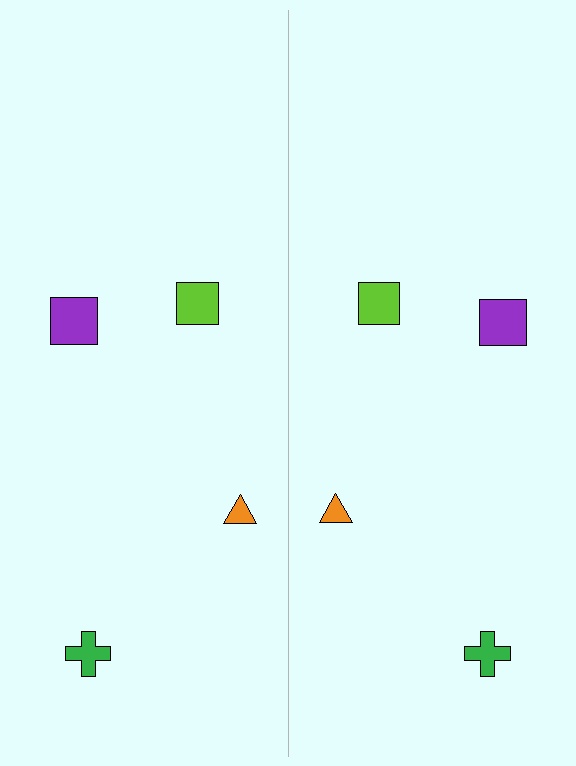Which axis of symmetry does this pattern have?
The pattern has a vertical axis of symmetry running through the center of the image.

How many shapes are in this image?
There are 8 shapes in this image.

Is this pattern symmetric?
Yes, this pattern has bilateral (reflection) symmetry.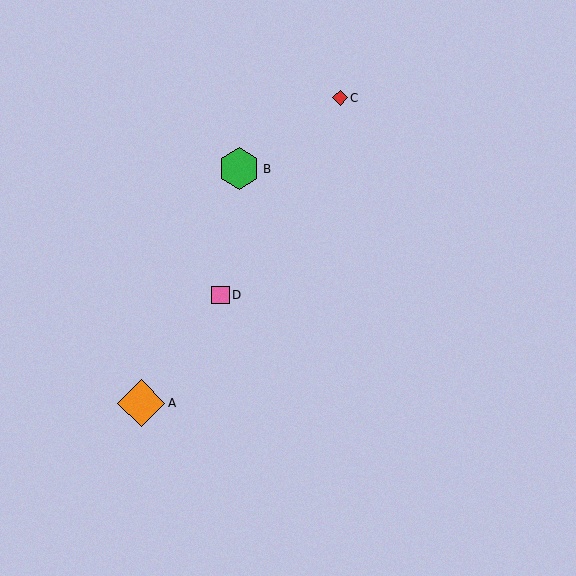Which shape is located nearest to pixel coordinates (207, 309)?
The pink square (labeled D) at (221, 295) is nearest to that location.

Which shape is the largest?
The orange diamond (labeled A) is the largest.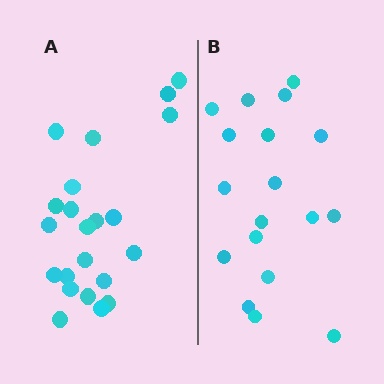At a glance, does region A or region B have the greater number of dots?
Region A (the left region) has more dots.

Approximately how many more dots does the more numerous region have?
Region A has about 4 more dots than region B.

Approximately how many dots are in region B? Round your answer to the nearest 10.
About 20 dots. (The exact count is 18, which rounds to 20.)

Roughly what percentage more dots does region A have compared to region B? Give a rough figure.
About 20% more.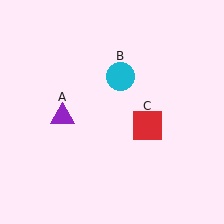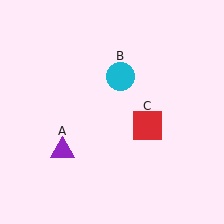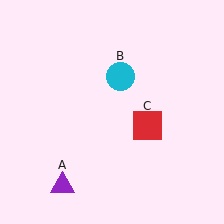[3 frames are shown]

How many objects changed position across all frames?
1 object changed position: purple triangle (object A).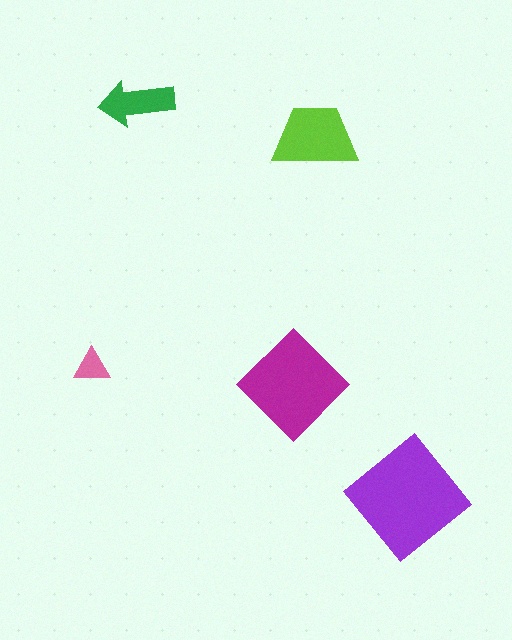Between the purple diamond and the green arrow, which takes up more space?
The purple diamond.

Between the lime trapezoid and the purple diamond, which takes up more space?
The purple diamond.